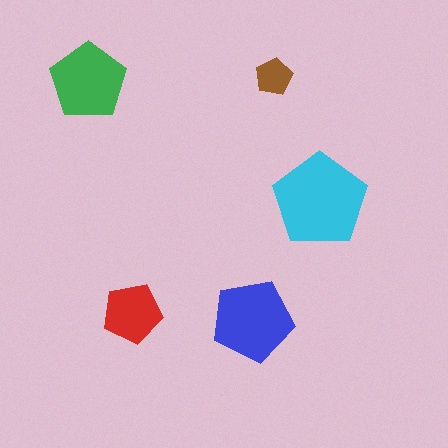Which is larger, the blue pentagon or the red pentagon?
The blue one.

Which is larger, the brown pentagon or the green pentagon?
The green one.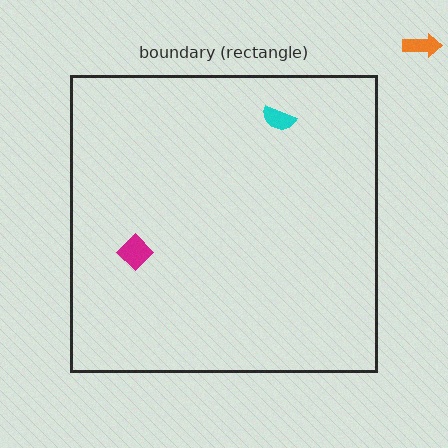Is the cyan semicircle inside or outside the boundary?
Inside.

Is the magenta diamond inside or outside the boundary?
Inside.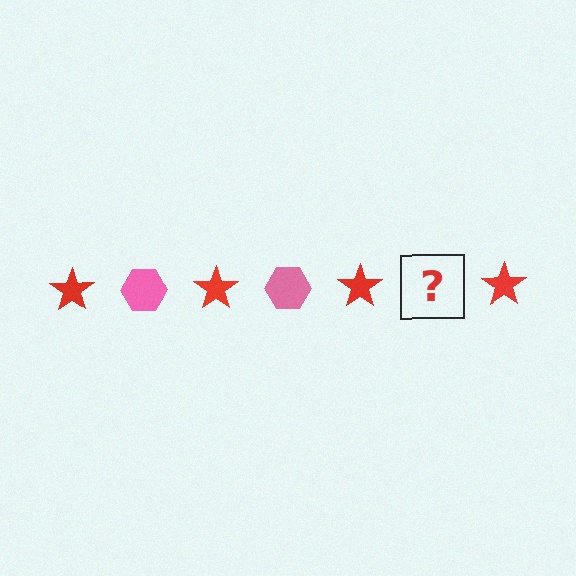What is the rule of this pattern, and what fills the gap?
The rule is that the pattern alternates between red star and pink hexagon. The gap should be filled with a pink hexagon.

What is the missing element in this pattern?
The missing element is a pink hexagon.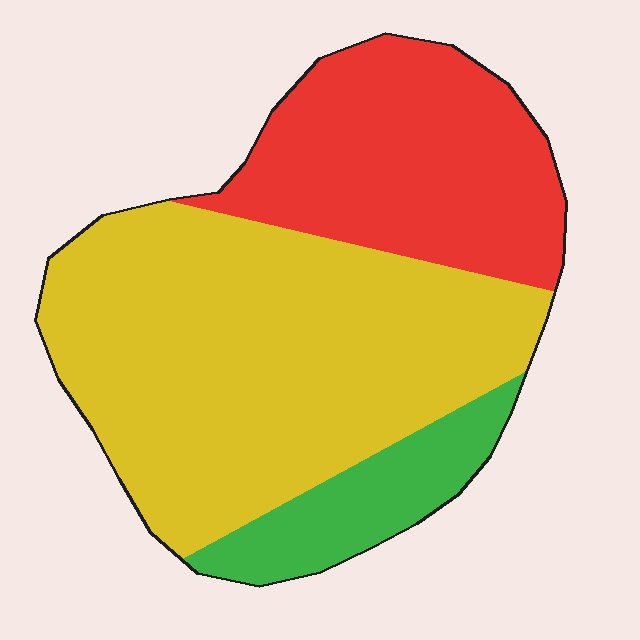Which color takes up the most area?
Yellow, at roughly 55%.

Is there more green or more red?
Red.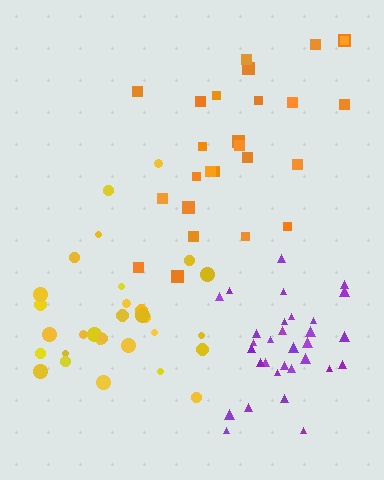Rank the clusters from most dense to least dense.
purple, yellow, orange.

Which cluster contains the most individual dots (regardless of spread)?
Purple (31).